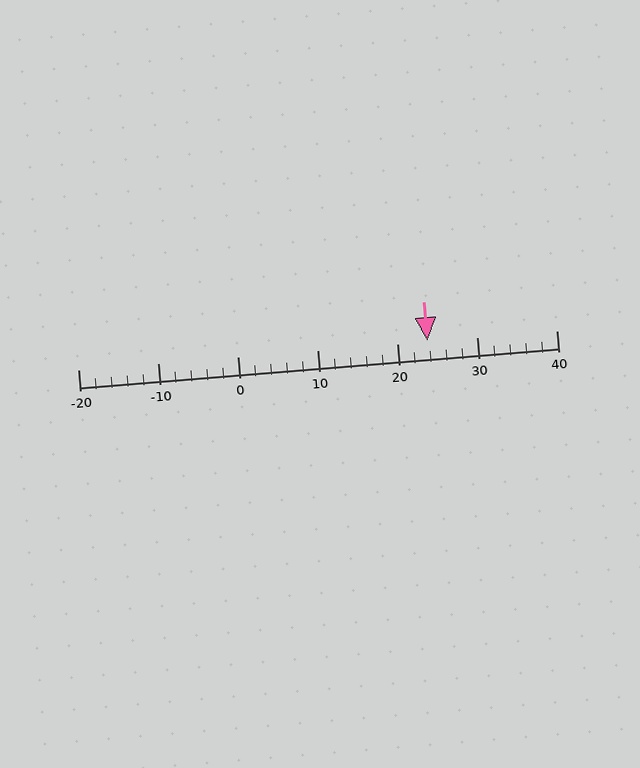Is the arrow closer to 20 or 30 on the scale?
The arrow is closer to 20.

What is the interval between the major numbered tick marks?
The major tick marks are spaced 10 units apart.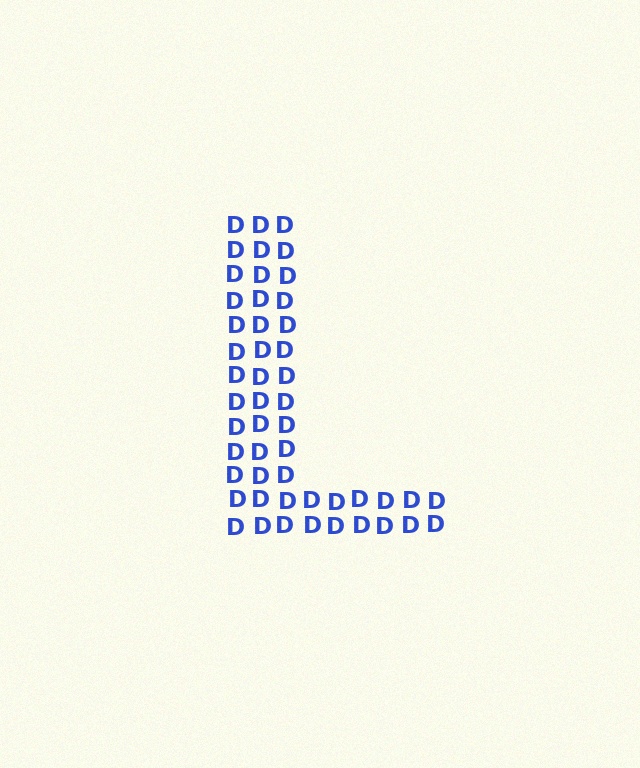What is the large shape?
The large shape is the letter L.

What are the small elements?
The small elements are letter D's.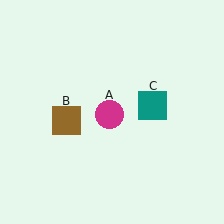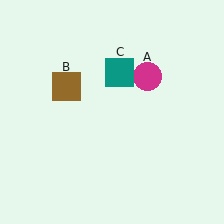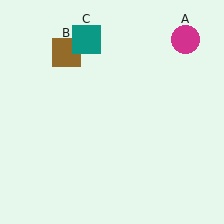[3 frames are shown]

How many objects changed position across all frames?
3 objects changed position: magenta circle (object A), brown square (object B), teal square (object C).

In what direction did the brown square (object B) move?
The brown square (object B) moved up.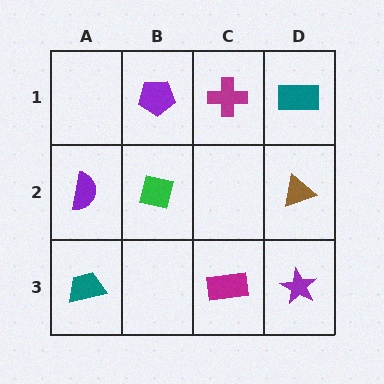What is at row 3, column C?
A magenta rectangle.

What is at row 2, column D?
A brown triangle.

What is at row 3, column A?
A teal trapezoid.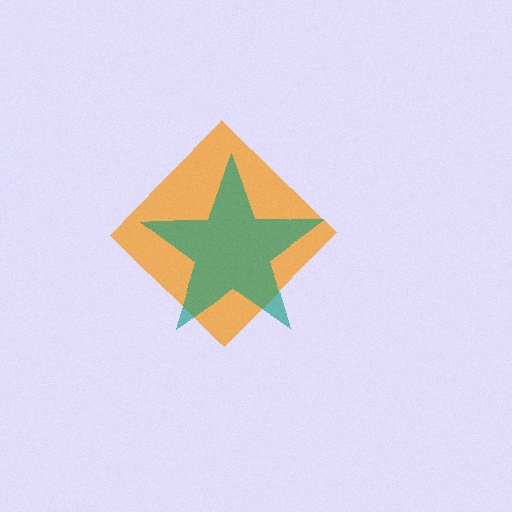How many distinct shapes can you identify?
There are 2 distinct shapes: an orange diamond, a teal star.